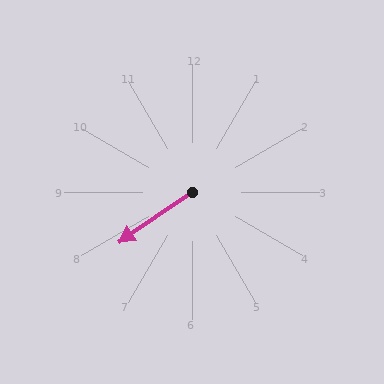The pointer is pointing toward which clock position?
Roughly 8 o'clock.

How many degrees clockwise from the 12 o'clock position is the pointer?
Approximately 236 degrees.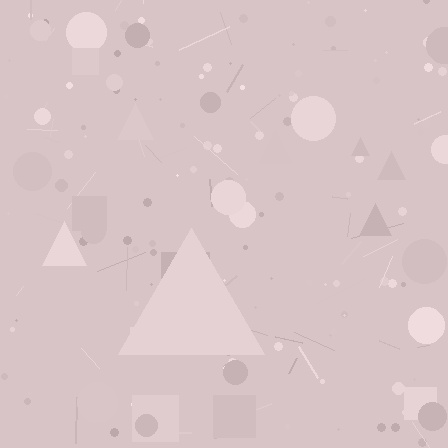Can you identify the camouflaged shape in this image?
The camouflaged shape is a triangle.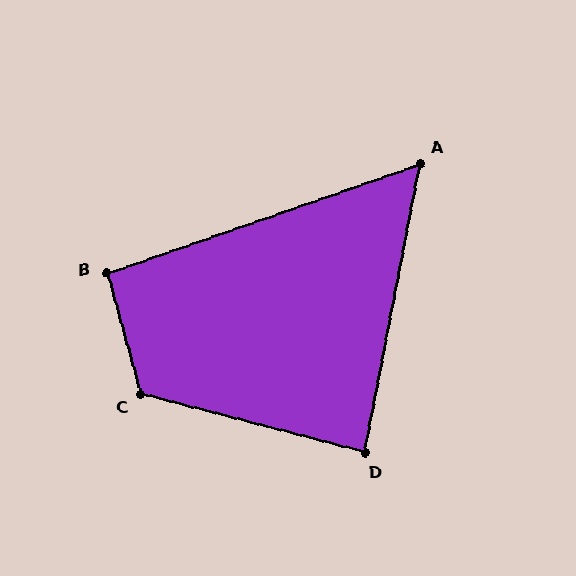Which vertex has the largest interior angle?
C, at approximately 120 degrees.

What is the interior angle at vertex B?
Approximately 94 degrees (approximately right).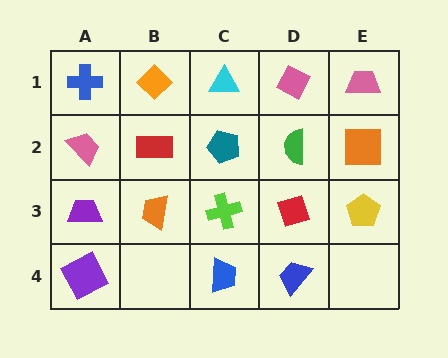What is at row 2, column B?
A red rectangle.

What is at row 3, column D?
A red diamond.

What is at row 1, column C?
A cyan triangle.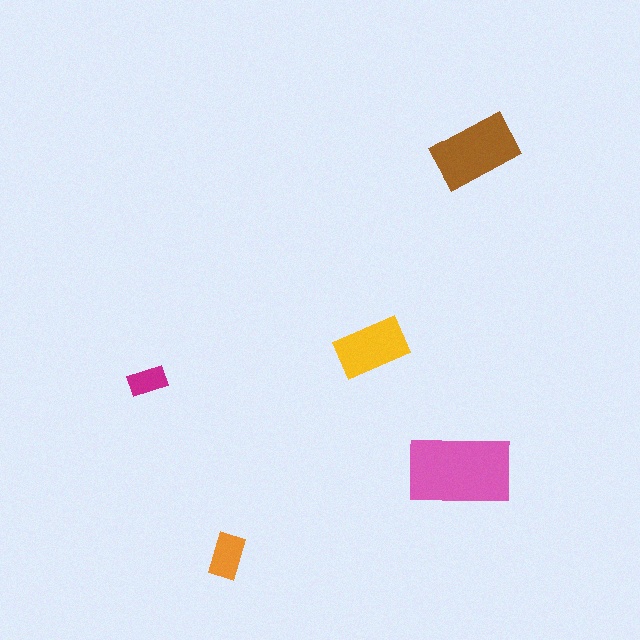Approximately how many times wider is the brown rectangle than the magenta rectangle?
About 2 times wider.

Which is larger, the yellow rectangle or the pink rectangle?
The pink one.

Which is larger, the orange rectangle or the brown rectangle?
The brown one.